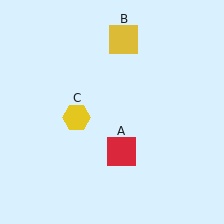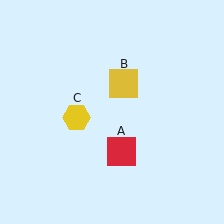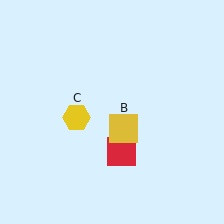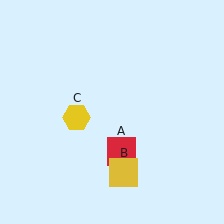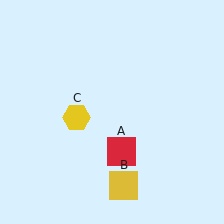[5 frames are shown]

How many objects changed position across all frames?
1 object changed position: yellow square (object B).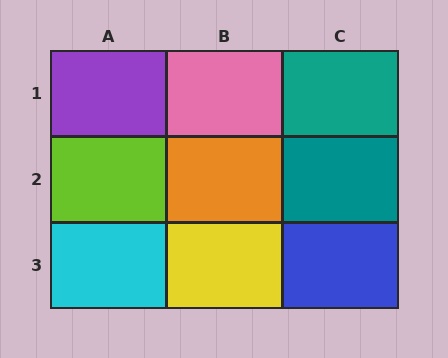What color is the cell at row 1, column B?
Pink.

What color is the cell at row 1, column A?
Purple.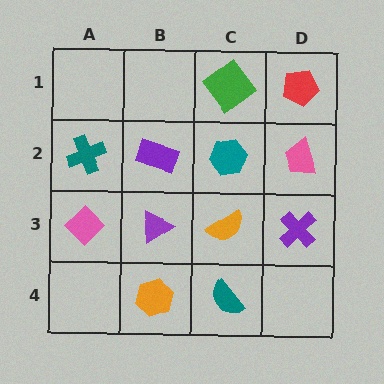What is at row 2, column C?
A teal hexagon.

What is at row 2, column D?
A pink trapezoid.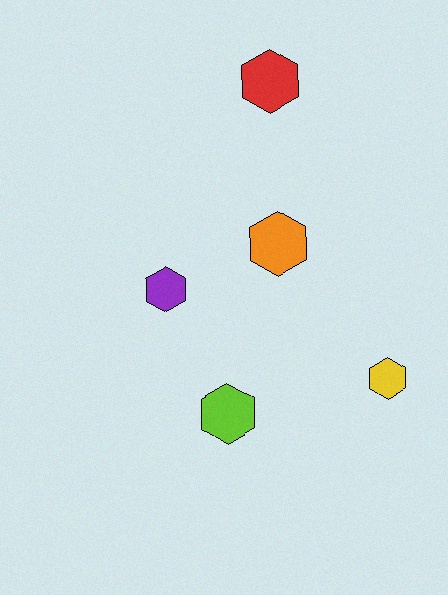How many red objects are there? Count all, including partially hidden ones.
There is 1 red object.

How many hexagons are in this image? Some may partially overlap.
There are 5 hexagons.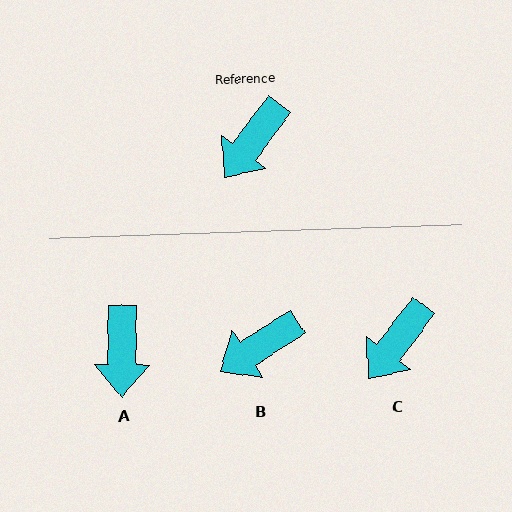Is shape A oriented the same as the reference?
No, it is off by about 37 degrees.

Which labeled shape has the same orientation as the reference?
C.